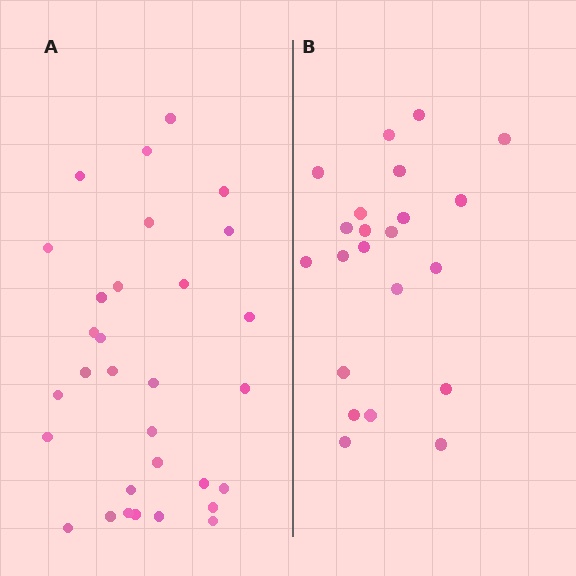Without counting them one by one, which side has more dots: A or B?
Region A (the left region) has more dots.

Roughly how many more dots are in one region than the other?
Region A has roughly 8 or so more dots than region B.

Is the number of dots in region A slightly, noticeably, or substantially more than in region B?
Region A has noticeably more, but not dramatically so. The ratio is roughly 1.4 to 1.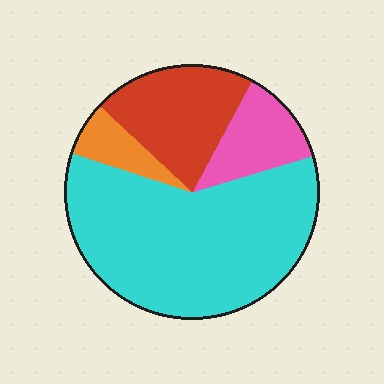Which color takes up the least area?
Orange, at roughly 5%.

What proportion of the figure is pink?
Pink takes up about one eighth (1/8) of the figure.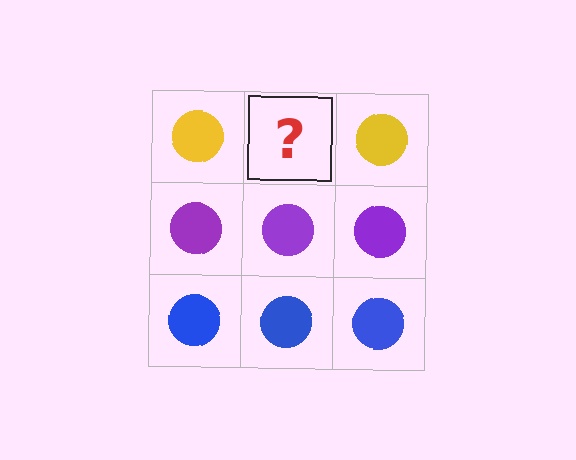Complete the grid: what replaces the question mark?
The question mark should be replaced with a yellow circle.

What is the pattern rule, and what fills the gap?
The rule is that each row has a consistent color. The gap should be filled with a yellow circle.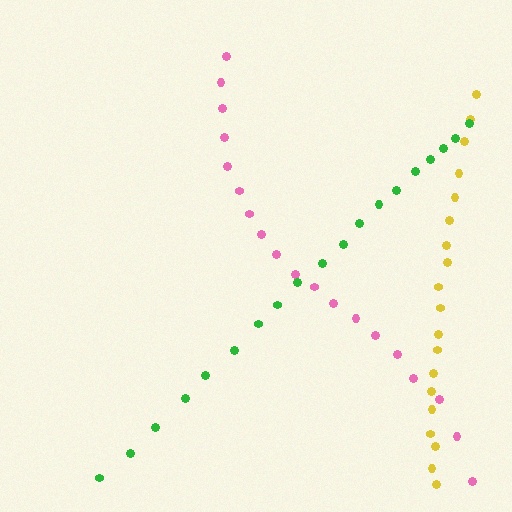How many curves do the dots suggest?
There are 3 distinct paths.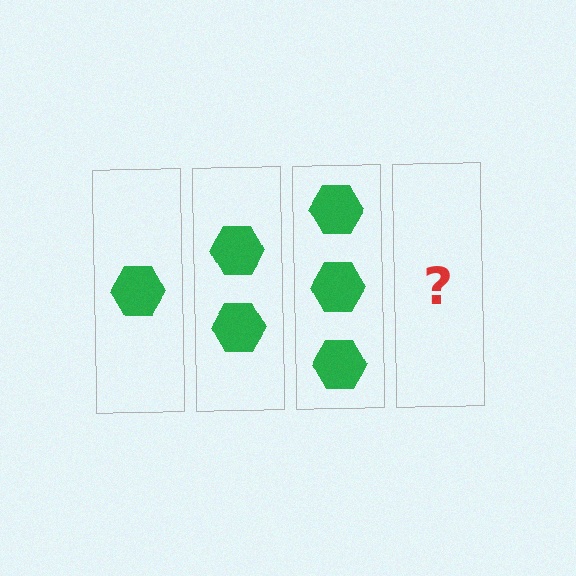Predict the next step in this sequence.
The next step is 4 hexagons.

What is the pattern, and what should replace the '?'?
The pattern is that each step adds one more hexagon. The '?' should be 4 hexagons.